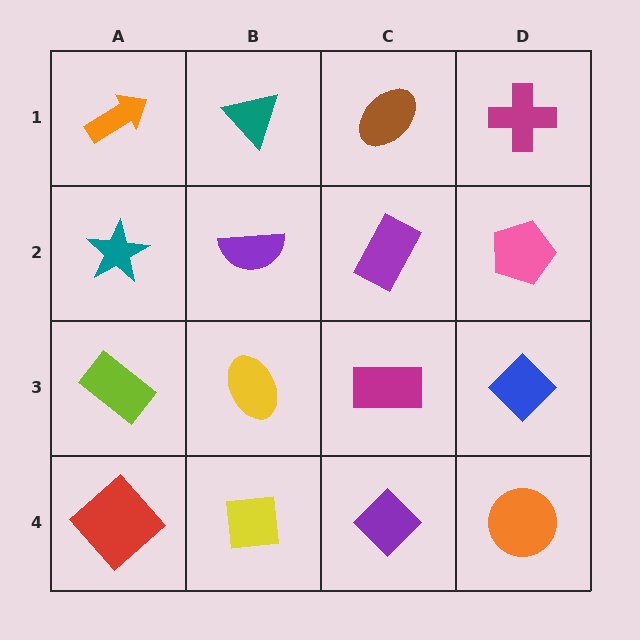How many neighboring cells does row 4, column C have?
3.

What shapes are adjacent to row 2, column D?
A magenta cross (row 1, column D), a blue diamond (row 3, column D), a purple rectangle (row 2, column C).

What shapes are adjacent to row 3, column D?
A pink pentagon (row 2, column D), an orange circle (row 4, column D), a magenta rectangle (row 3, column C).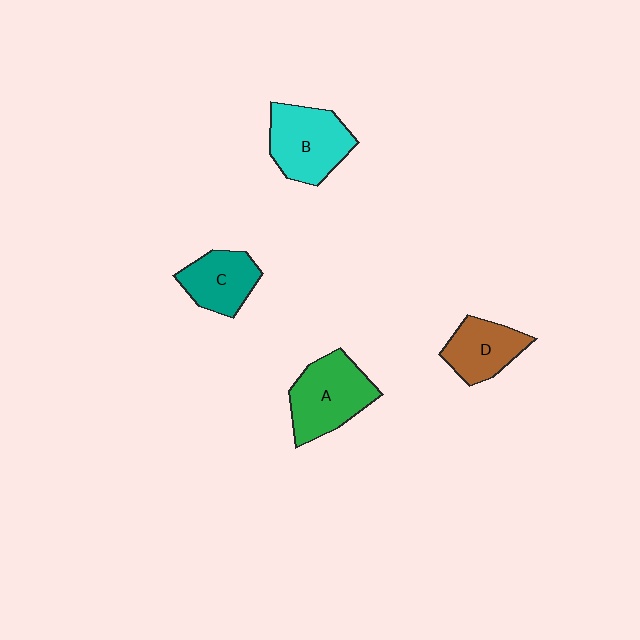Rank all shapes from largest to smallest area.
From largest to smallest: A (green), B (cyan), C (teal), D (brown).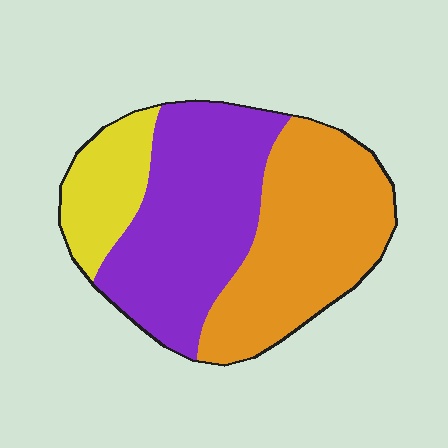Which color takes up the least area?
Yellow, at roughly 15%.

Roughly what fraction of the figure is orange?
Orange takes up about two fifths (2/5) of the figure.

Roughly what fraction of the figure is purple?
Purple takes up about two fifths (2/5) of the figure.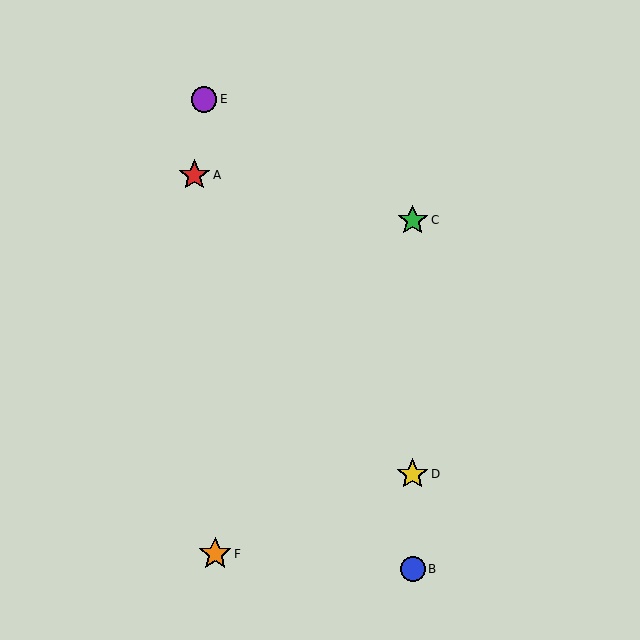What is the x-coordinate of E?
Object E is at x≈204.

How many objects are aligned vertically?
3 objects (B, C, D) are aligned vertically.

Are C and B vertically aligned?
Yes, both are at x≈413.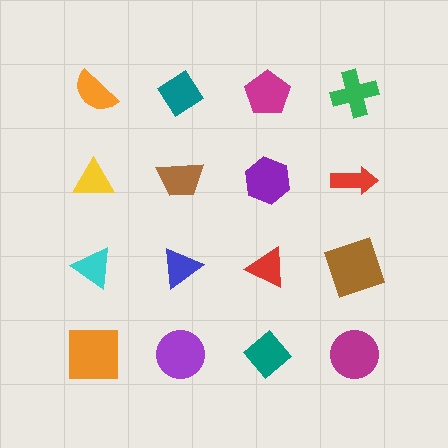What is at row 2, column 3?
A purple hexagon.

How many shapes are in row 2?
4 shapes.